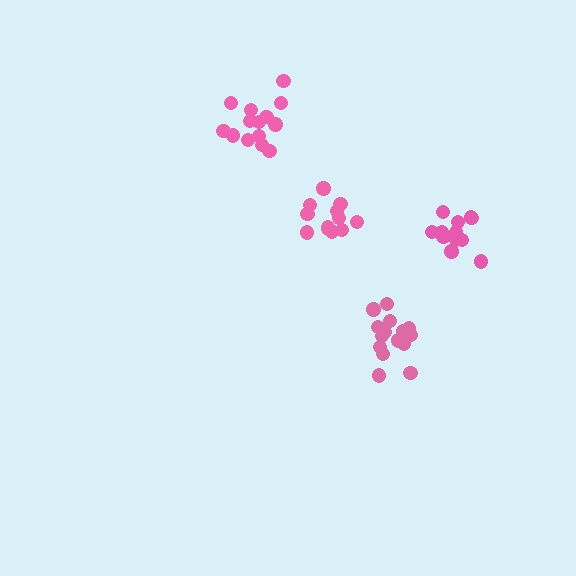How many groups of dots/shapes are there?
There are 4 groups.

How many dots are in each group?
Group 1: 12 dots, Group 2: 14 dots, Group 3: 16 dots, Group 4: 12 dots (54 total).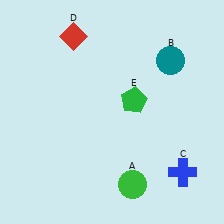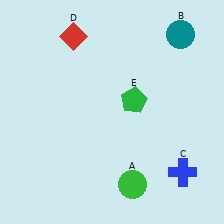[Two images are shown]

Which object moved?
The teal circle (B) moved up.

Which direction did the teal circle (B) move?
The teal circle (B) moved up.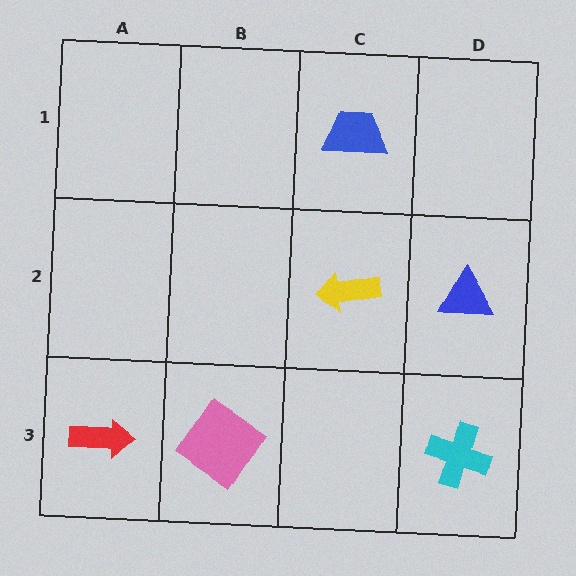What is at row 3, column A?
A red arrow.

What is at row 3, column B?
A pink diamond.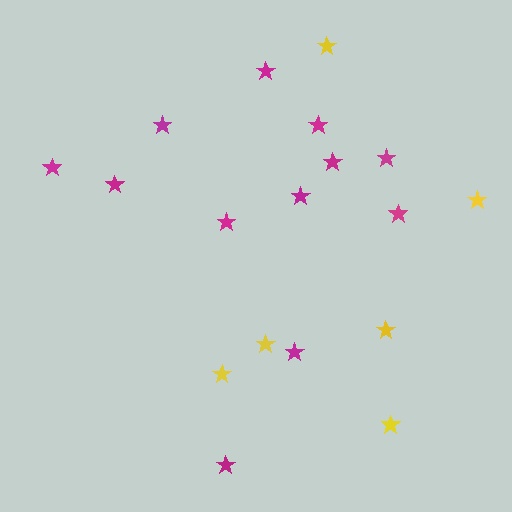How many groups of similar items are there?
There are 2 groups: one group of yellow stars (6) and one group of magenta stars (12).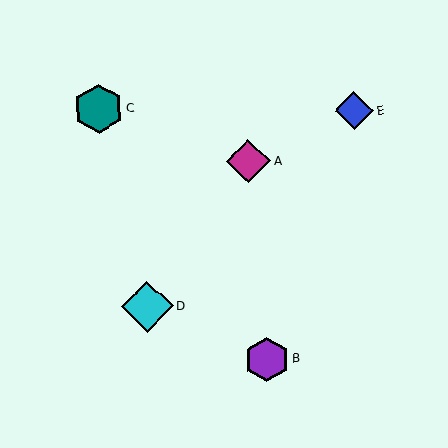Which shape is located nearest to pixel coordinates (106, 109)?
The teal hexagon (labeled C) at (99, 109) is nearest to that location.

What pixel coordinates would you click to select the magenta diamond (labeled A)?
Click at (248, 161) to select the magenta diamond A.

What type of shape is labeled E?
Shape E is a blue diamond.